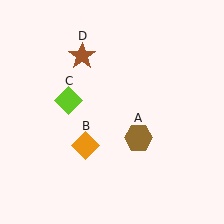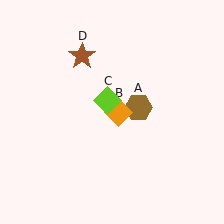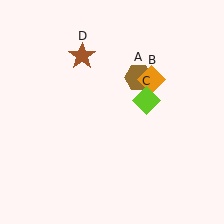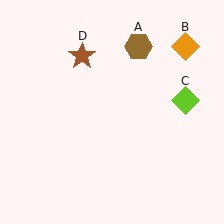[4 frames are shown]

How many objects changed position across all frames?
3 objects changed position: brown hexagon (object A), orange diamond (object B), lime diamond (object C).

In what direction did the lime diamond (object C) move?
The lime diamond (object C) moved right.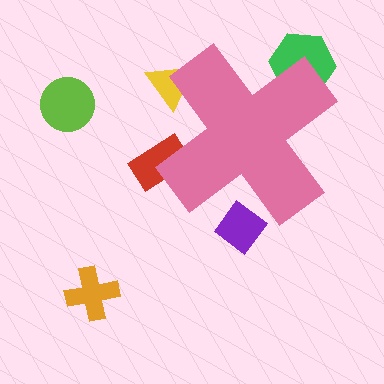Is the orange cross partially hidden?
No, the orange cross is fully visible.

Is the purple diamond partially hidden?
Yes, the purple diamond is partially hidden behind the pink cross.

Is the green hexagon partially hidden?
Yes, the green hexagon is partially hidden behind the pink cross.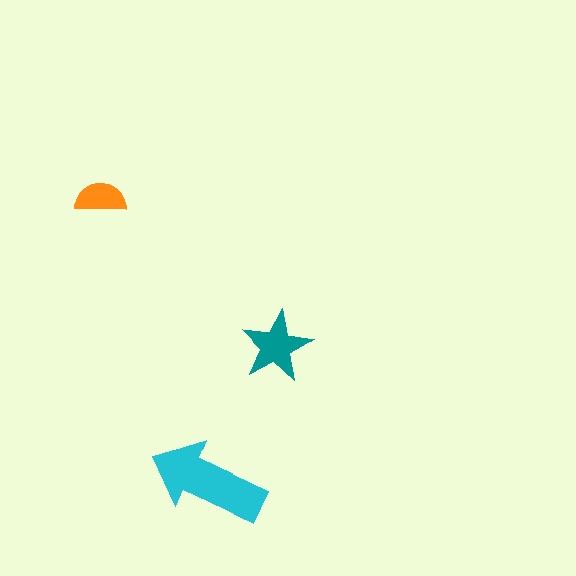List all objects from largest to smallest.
The cyan arrow, the teal star, the orange semicircle.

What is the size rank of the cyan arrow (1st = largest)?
1st.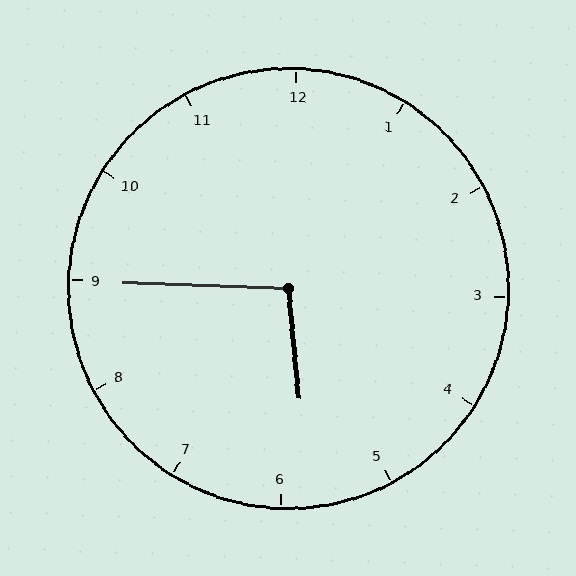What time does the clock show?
5:45.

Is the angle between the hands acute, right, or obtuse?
It is obtuse.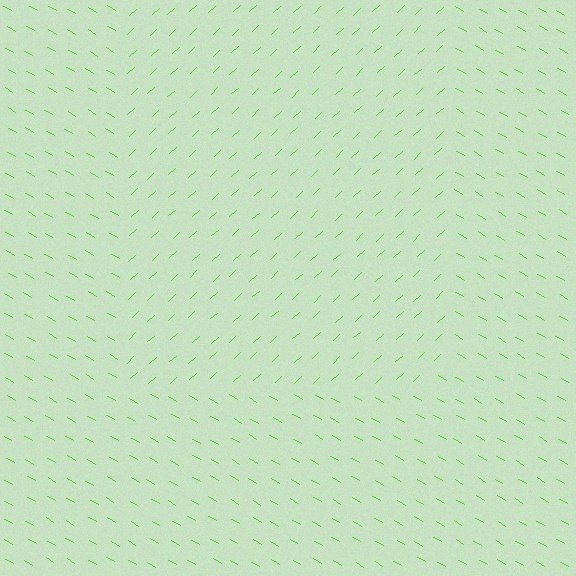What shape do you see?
I see a rectangle.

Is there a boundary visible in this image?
Yes, there is a texture boundary formed by a change in line orientation.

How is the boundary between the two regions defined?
The boundary is defined purely by a change in line orientation (approximately 72 degrees difference). All lines are the same color and thickness.